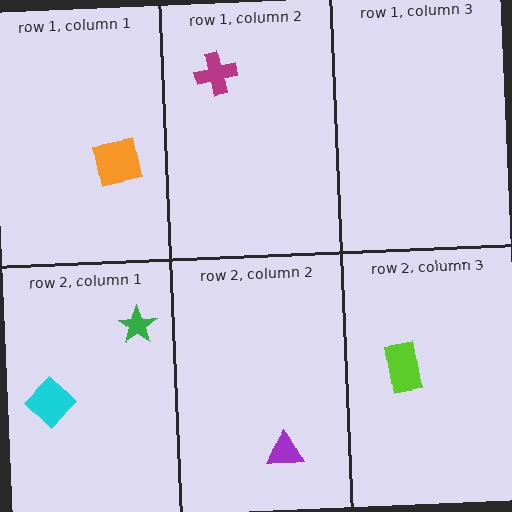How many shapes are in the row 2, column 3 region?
1.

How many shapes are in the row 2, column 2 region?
1.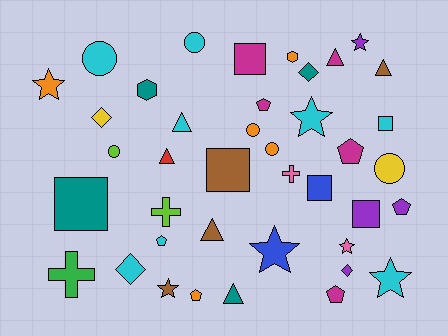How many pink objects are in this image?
There are 2 pink objects.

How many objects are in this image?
There are 40 objects.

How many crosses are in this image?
There are 3 crosses.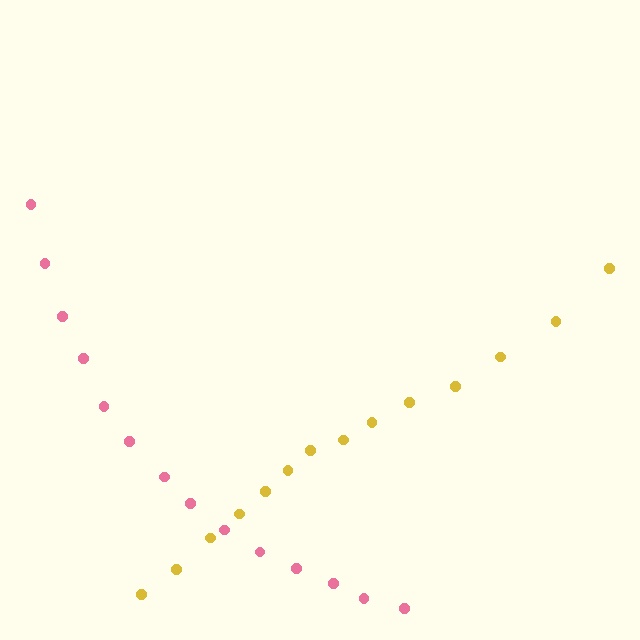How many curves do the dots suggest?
There are 2 distinct paths.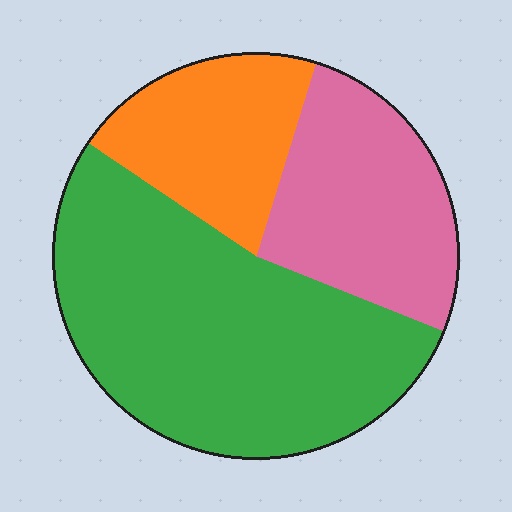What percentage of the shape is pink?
Pink takes up about one quarter (1/4) of the shape.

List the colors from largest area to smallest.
From largest to smallest: green, pink, orange.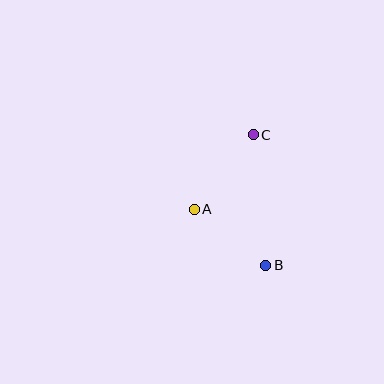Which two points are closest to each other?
Points A and B are closest to each other.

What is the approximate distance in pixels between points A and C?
The distance between A and C is approximately 95 pixels.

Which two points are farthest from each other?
Points B and C are farthest from each other.